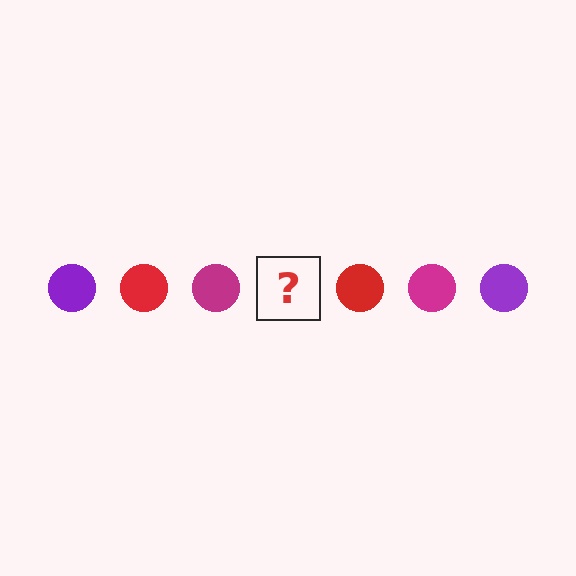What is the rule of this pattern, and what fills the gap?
The rule is that the pattern cycles through purple, red, magenta circles. The gap should be filled with a purple circle.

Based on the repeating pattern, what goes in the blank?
The blank should be a purple circle.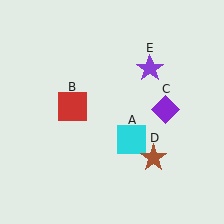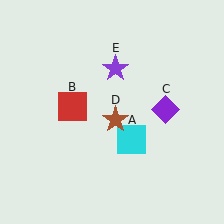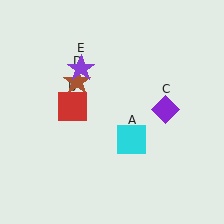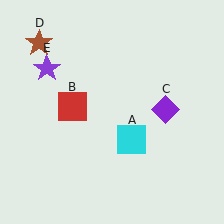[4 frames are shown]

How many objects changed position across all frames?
2 objects changed position: brown star (object D), purple star (object E).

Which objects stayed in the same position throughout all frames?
Cyan square (object A) and red square (object B) and purple diamond (object C) remained stationary.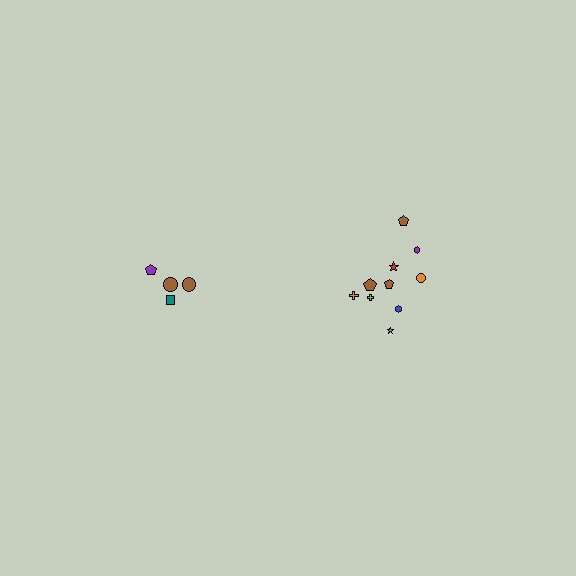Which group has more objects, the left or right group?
The right group.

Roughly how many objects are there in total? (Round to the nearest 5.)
Roughly 15 objects in total.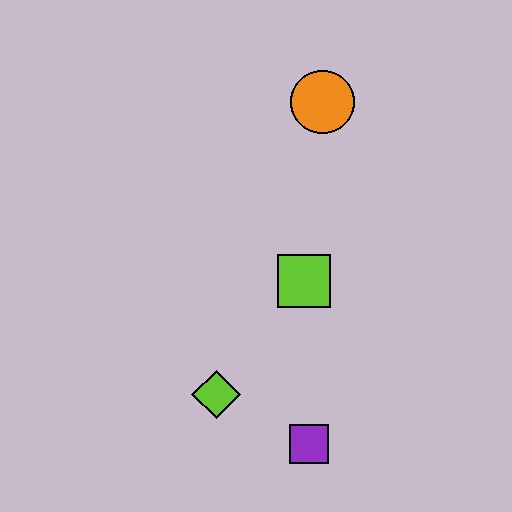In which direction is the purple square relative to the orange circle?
The purple square is below the orange circle.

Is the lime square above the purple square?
Yes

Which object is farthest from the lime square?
The orange circle is farthest from the lime square.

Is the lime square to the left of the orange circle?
Yes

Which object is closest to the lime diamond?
The purple square is closest to the lime diamond.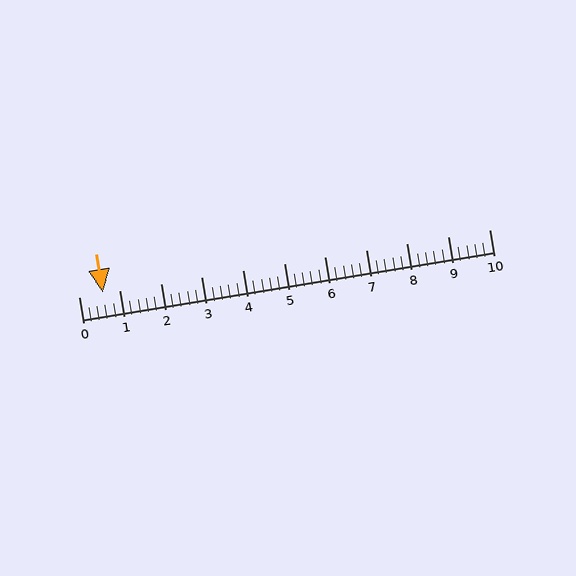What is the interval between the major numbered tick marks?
The major tick marks are spaced 1 units apart.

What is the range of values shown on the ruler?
The ruler shows values from 0 to 10.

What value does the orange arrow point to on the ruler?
The orange arrow points to approximately 0.6.